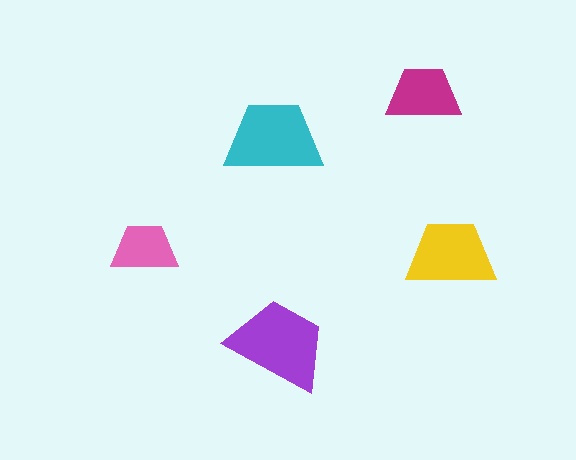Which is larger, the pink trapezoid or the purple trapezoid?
The purple one.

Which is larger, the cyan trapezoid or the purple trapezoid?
The purple one.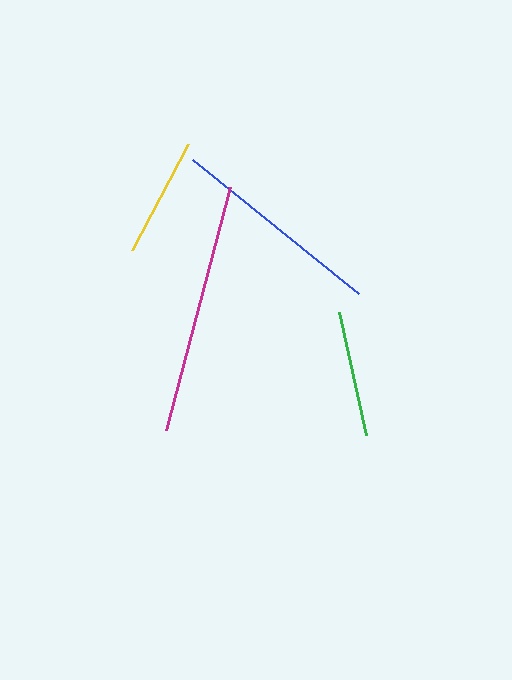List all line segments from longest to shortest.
From longest to shortest: magenta, blue, green, yellow.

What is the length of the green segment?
The green segment is approximately 126 pixels long.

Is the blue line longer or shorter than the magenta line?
The magenta line is longer than the blue line.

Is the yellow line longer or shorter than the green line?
The green line is longer than the yellow line.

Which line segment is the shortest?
The yellow line is the shortest at approximately 119 pixels.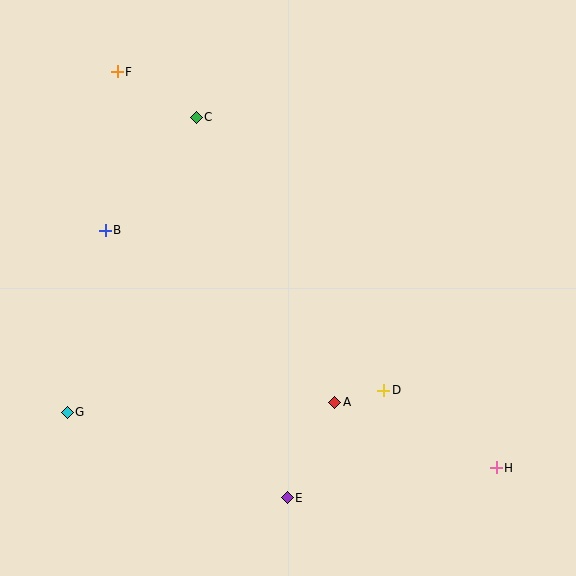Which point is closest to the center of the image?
Point A at (335, 402) is closest to the center.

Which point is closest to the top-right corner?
Point C is closest to the top-right corner.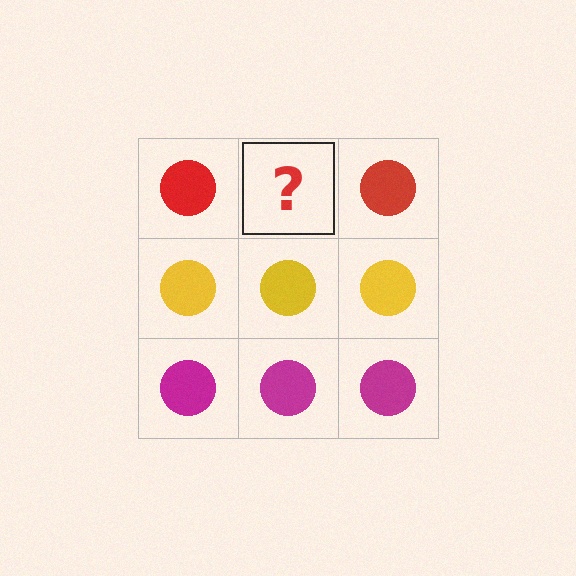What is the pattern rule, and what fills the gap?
The rule is that each row has a consistent color. The gap should be filled with a red circle.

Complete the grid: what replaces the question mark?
The question mark should be replaced with a red circle.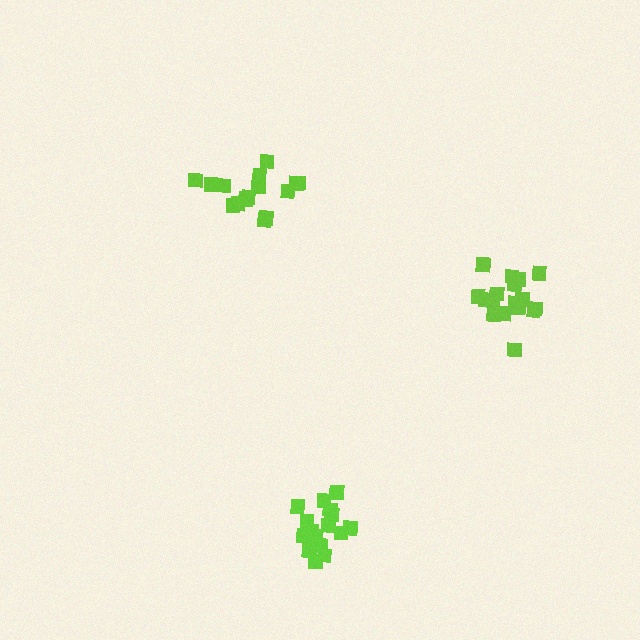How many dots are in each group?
Group 1: 17 dots, Group 2: 15 dots, Group 3: 18 dots (50 total).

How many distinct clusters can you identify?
There are 3 distinct clusters.